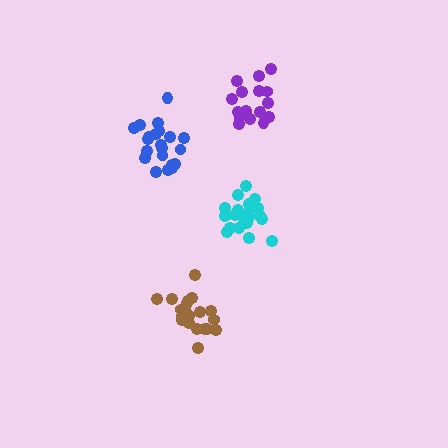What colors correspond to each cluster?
The clusters are colored: cyan, blue, brown, purple.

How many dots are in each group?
Group 1: 21 dots, Group 2: 21 dots, Group 3: 21 dots, Group 4: 16 dots (79 total).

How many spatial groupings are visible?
There are 4 spatial groupings.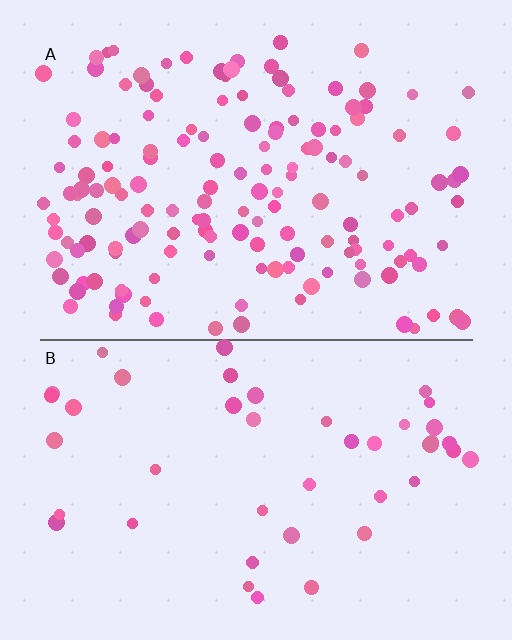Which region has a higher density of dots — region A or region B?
A (the top).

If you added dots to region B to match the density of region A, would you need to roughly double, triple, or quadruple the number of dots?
Approximately triple.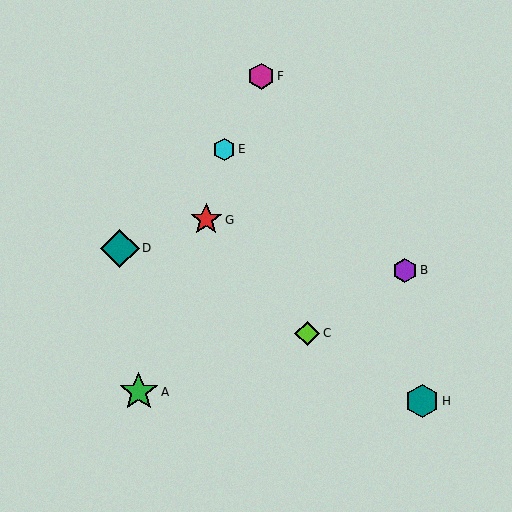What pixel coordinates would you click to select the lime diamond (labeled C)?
Click at (307, 333) to select the lime diamond C.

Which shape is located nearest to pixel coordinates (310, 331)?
The lime diamond (labeled C) at (307, 333) is nearest to that location.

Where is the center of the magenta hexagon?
The center of the magenta hexagon is at (261, 76).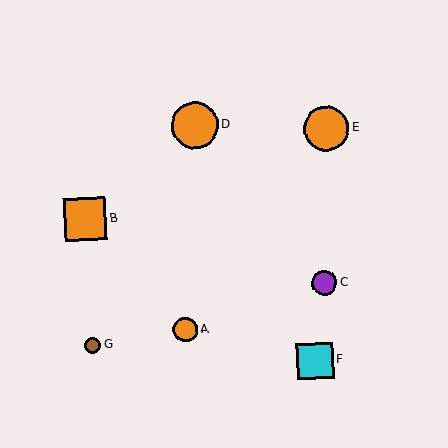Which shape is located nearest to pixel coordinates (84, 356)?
The brown circle (labeled G) at (93, 345) is nearest to that location.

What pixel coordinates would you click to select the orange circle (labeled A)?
Click at (186, 330) to select the orange circle A.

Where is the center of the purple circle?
The center of the purple circle is at (324, 283).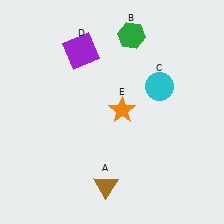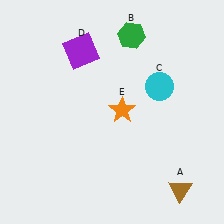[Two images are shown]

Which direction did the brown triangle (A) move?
The brown triangle (A) moved right.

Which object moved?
The brown triangle (A) moved right.